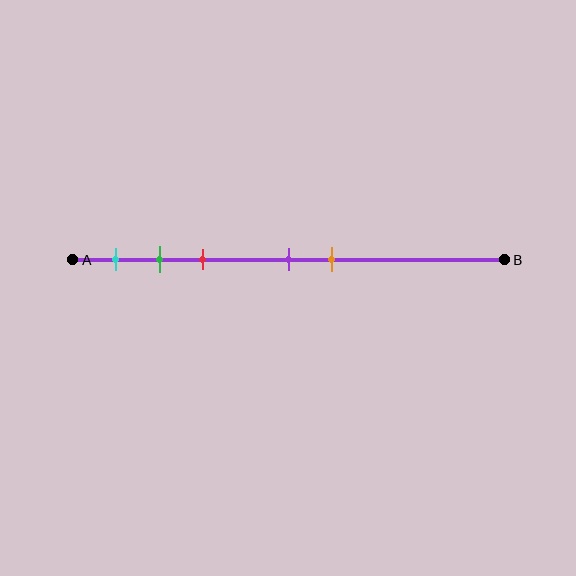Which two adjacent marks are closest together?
The green and red marks are the closest adjacent pair.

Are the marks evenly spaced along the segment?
No, the marks are not evenly spaced.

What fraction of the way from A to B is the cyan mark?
The cyan mark is approximately 10% (0.1) of the way from A to B.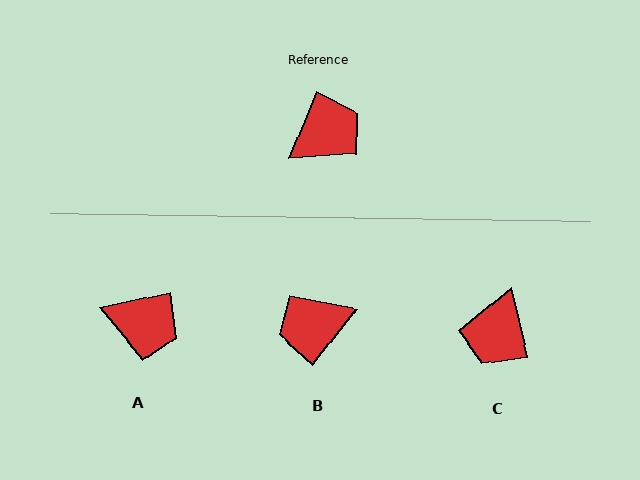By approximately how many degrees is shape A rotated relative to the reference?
Approximately 55 degrees clockwise.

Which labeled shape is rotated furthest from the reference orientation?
B, about 165 degrees away.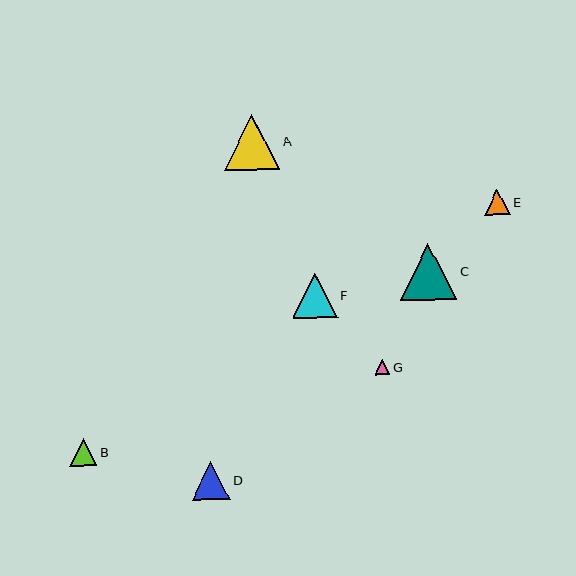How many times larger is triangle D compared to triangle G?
Triangle D is approximately 2.5 times the size of triangle G.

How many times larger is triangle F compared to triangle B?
Triangle F is approximately 1.7 times the size of triangle B.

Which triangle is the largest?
Triangle C is the largest with a size of approximately 56 pixels.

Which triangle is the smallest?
Triangle G is the smallest with a size of approximately 15 pixels.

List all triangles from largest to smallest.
From largest to smallest: C, A, F, D, B, E, G.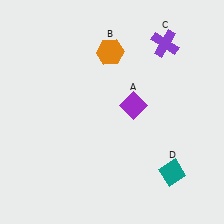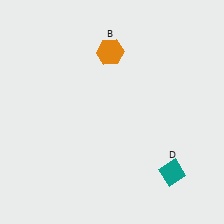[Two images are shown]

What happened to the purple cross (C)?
The purple cross (C) was removed in Image 2. It was in the top-right area of Image 1.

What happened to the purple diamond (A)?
The purple diamond (A) was removed in Image 2. It was in the top-right area of Image 1.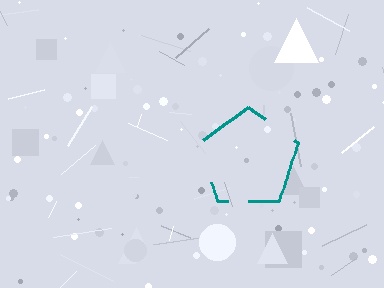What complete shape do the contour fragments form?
The contour fragments form a pentagon.